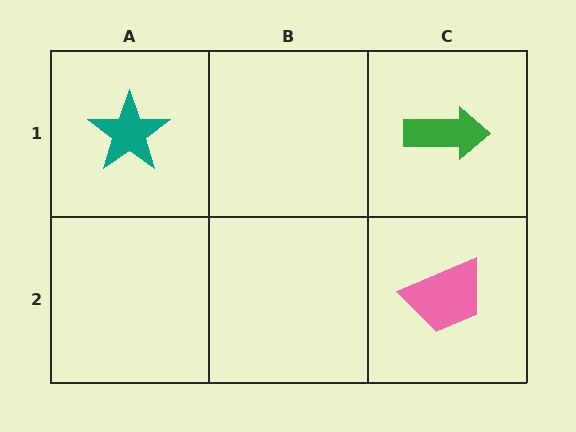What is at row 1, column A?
A teal star.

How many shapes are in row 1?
2 shapes.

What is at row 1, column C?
A green arrow.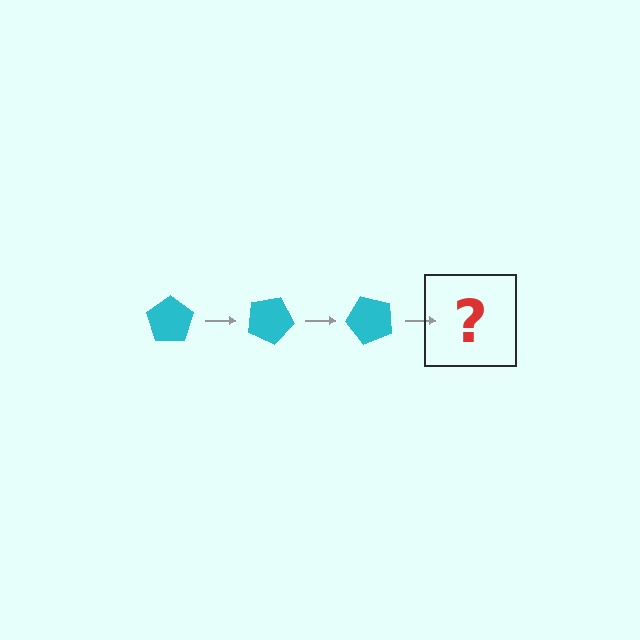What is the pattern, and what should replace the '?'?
The pattern is that the pentagon rotates 25 degrees each step. The '?' should be a cyan pentagon rotated 75 degrees.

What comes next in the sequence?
The next element should be a cyan pentagon rotated 75 degrees.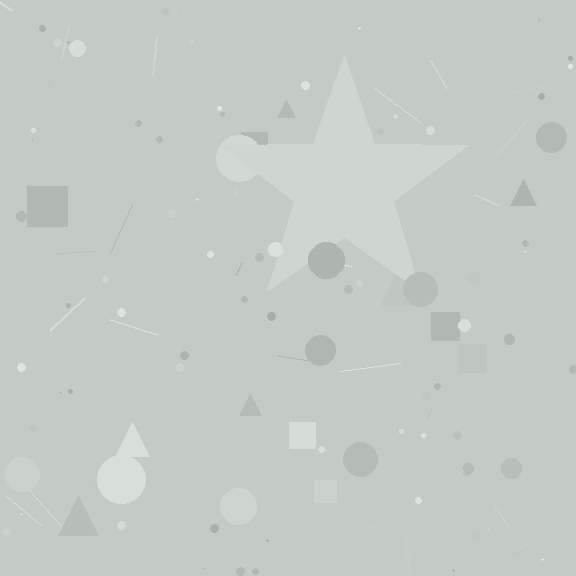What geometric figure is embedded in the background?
A star is embedded in the background.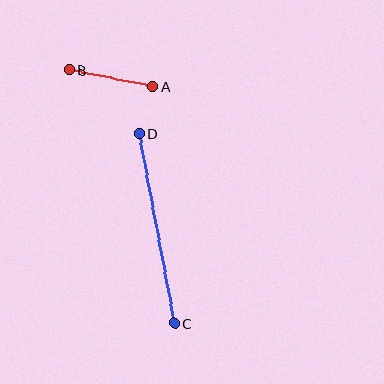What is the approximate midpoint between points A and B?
The midpoint is at approximately (111, 78) pixels.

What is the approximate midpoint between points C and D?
The midpoint is at approximately (157, 228) pixels.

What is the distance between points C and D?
The distance is approximately 193 pixels.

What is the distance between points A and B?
The distance is approximately 86 pixels.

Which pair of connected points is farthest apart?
Points C and D are farthest apart.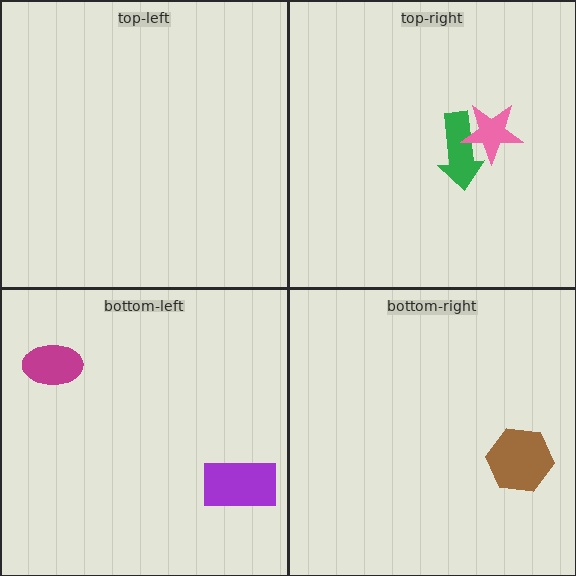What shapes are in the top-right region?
The green arrow, the pink star.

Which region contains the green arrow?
The top-right region.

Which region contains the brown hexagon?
The bottom-right region.